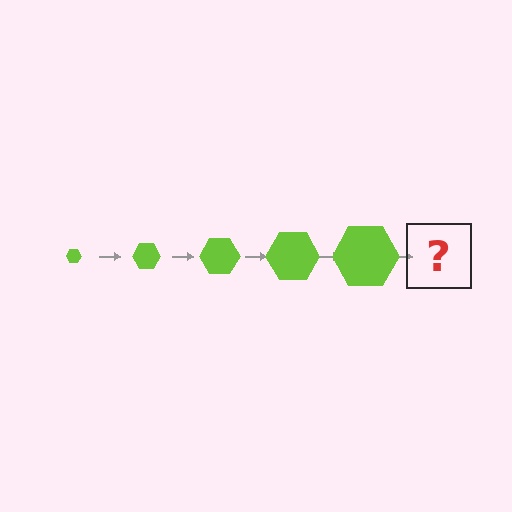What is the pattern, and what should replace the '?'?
The pattern is that the hexagon gets progressively larger each step. The '?' should be a lime hexagon, larger than the previous one.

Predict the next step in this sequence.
The next step is a lime hexagon, larger than the previous one.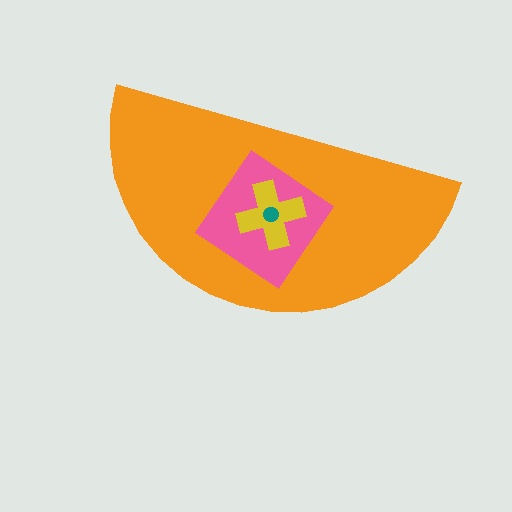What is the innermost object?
The teal circle.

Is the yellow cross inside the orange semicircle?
Yes.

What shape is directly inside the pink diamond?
The yellow cross.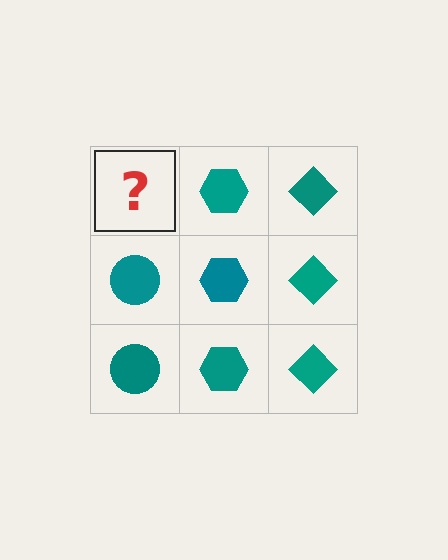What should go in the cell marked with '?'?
The missing cell should contain a teal circle.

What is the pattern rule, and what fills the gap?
The rule is that each column has a consistent shape. The gap should be filled with a teal circle.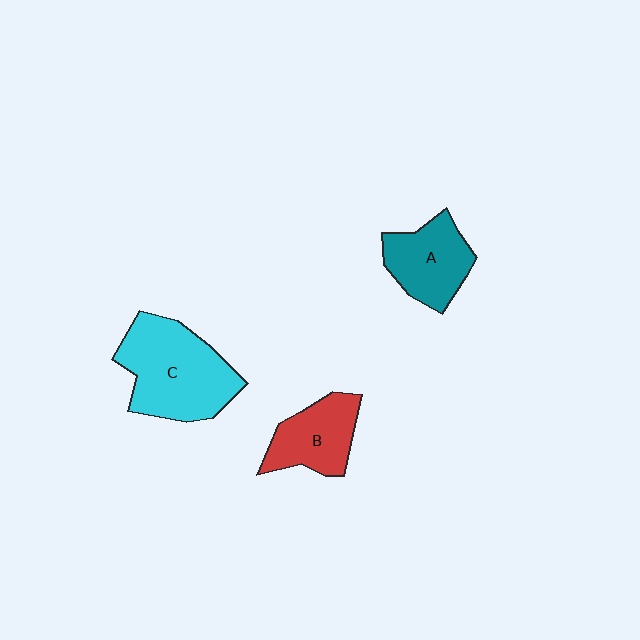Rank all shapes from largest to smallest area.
From largest to smallest: C (cyan), A (teal), B (red).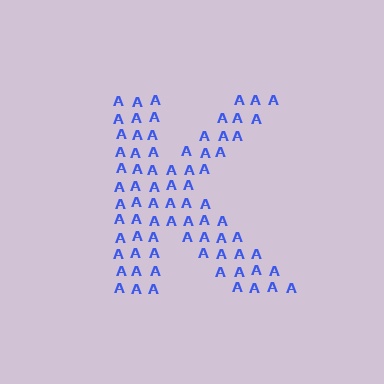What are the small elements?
The small elements are letter A's.